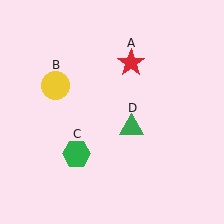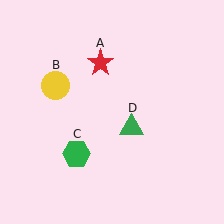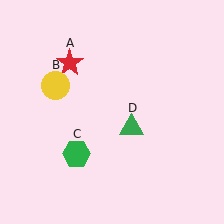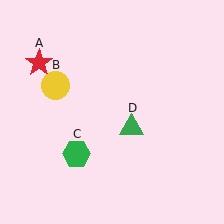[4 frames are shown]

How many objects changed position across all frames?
1 object changed position: red star (object A).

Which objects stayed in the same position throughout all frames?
Yellow circle (object B) and green hexagon (object C) and green triangle (object D) remained stationary.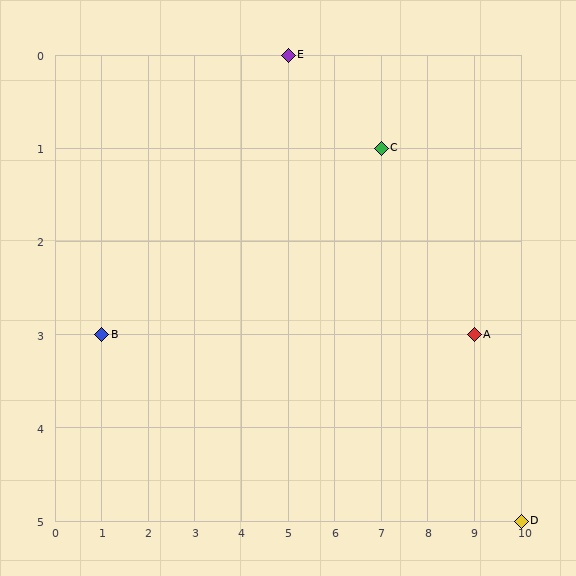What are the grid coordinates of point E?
Point E is at grid coordinates (5, 0).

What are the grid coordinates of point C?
Point C is at grid coordinates (7, 1).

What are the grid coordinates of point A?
Point A is at grid coordinates (9, 3).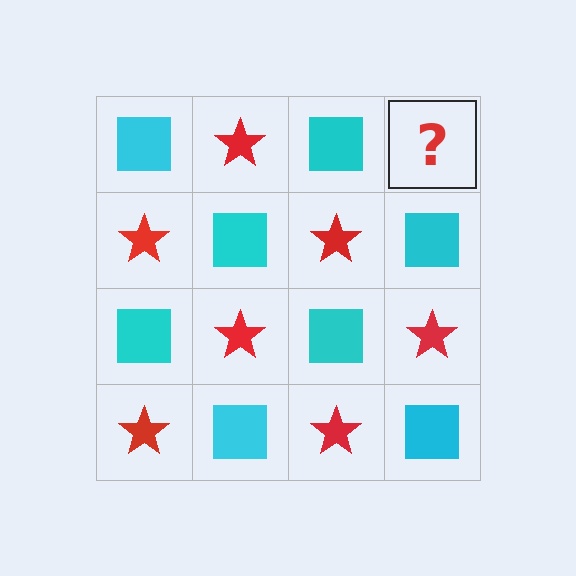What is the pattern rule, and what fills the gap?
The rule is that it alternates cyan square and red star in a checkerboard pattern. The gap should be filled with a red star.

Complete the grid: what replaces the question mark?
The question mark should be replaced with a red star.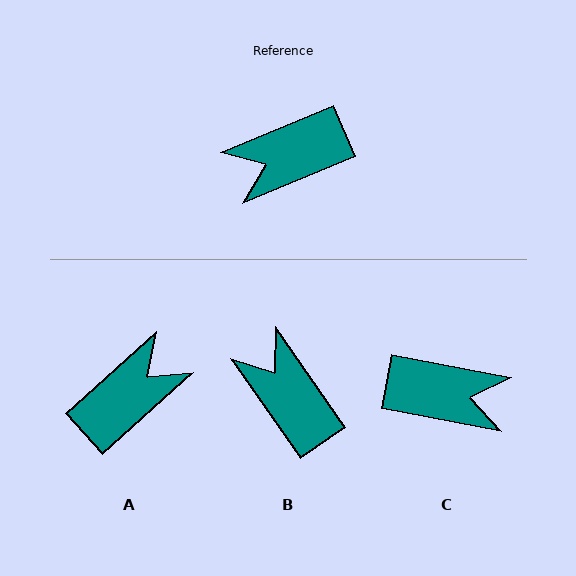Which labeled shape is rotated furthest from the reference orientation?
A, about 161 degrees away.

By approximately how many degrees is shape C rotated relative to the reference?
Approximately 146 degrees counter-clockwise.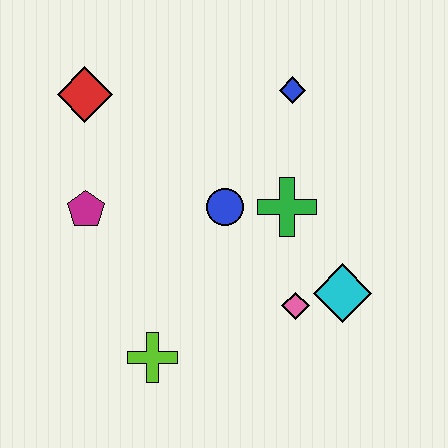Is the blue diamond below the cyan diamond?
No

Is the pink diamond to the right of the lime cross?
Yes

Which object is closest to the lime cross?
The pink diamond is closest to the lime cross.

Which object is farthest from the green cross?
The red diamond is farthest from the green cross.